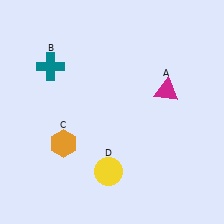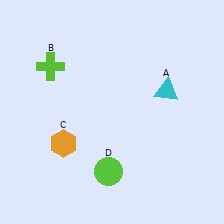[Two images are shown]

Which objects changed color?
A changed from magenta to cyan. B changed from teal to lime. D changed from yellow to lime.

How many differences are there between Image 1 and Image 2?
There are 3 differences between the two images.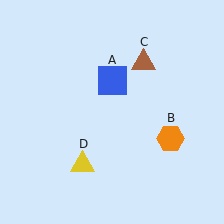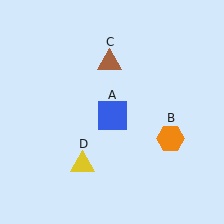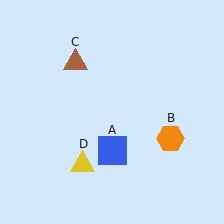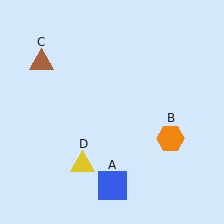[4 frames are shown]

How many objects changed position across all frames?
2 objects changed position: blue square (object A), brown triangle (object C).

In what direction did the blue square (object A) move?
The blue square (object A) moved down.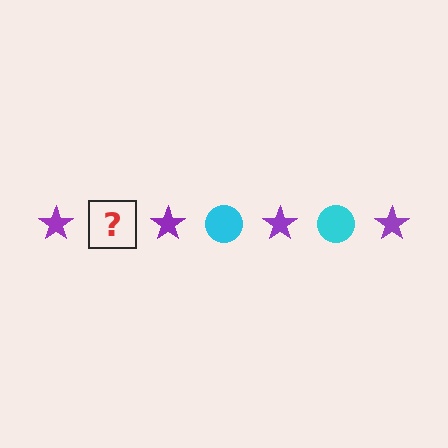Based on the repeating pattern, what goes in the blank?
The blank should be a cyan circle.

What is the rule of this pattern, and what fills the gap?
The rule is that the pattern alternates between purple star and cyan circle. The gap should be filled with a cyan circle.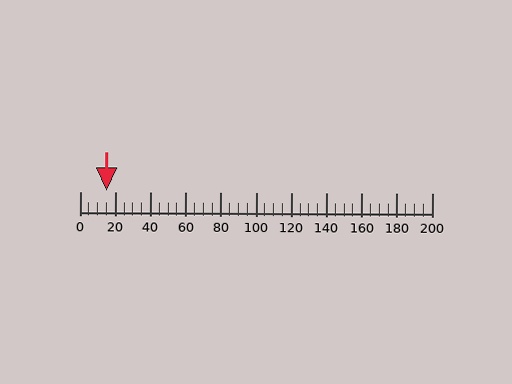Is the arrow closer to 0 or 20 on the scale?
The arrow is closer to 20.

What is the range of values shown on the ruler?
The ruler shows values from 0 to 200.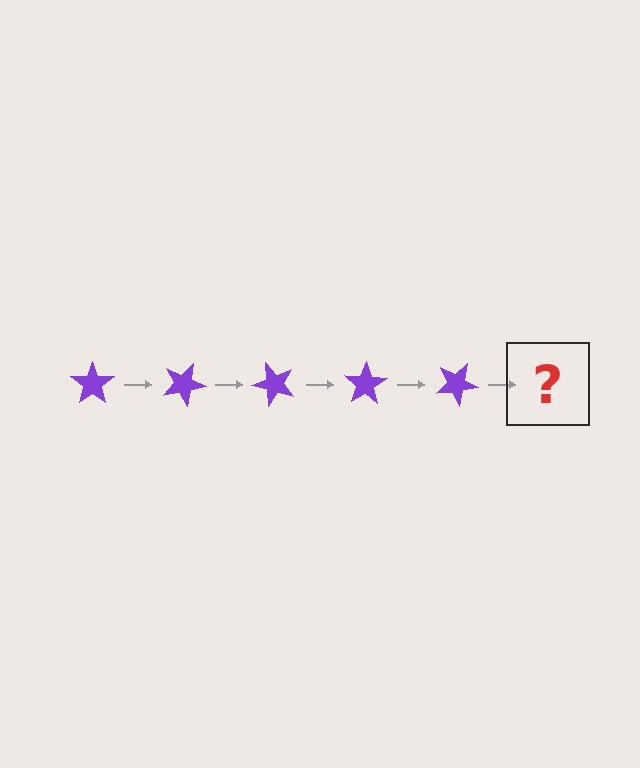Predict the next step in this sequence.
The next step is a purple star rotated 125 degrees.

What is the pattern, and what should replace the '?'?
The pattern is that the star rotates 25 degrees each step. The '?' should be a purple star rotated 125 degrees.